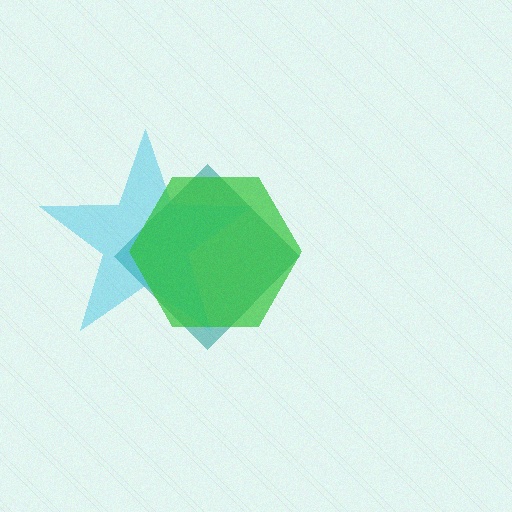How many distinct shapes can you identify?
There are 3 distinct shapes: a teal diamond, a cyan star, a green hexagon.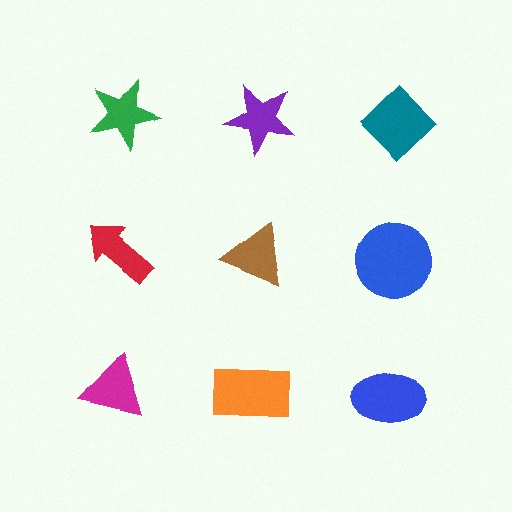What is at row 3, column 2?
An orange rectangle.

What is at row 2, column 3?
A blue circle.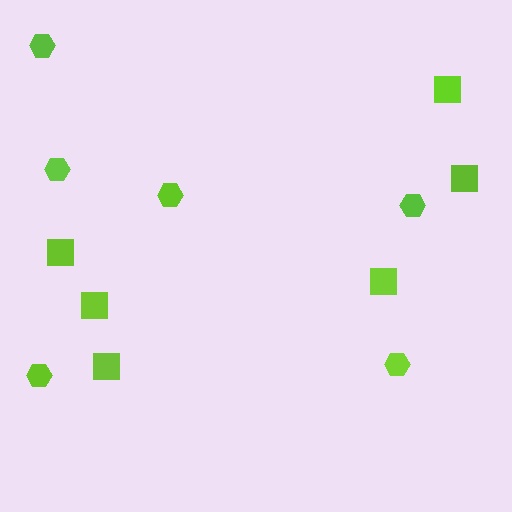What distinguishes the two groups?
There are 2 groups: one group of squares (6) and one group of hexagons (6).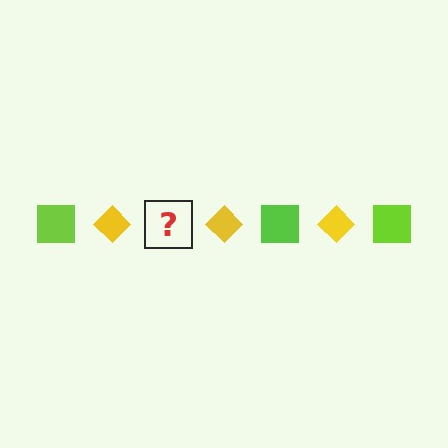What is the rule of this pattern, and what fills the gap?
The rule is that the pattern alternates between lime square and yellow diamond. The gap should be filled with a lime square.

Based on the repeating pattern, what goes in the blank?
The blank should be a lime square.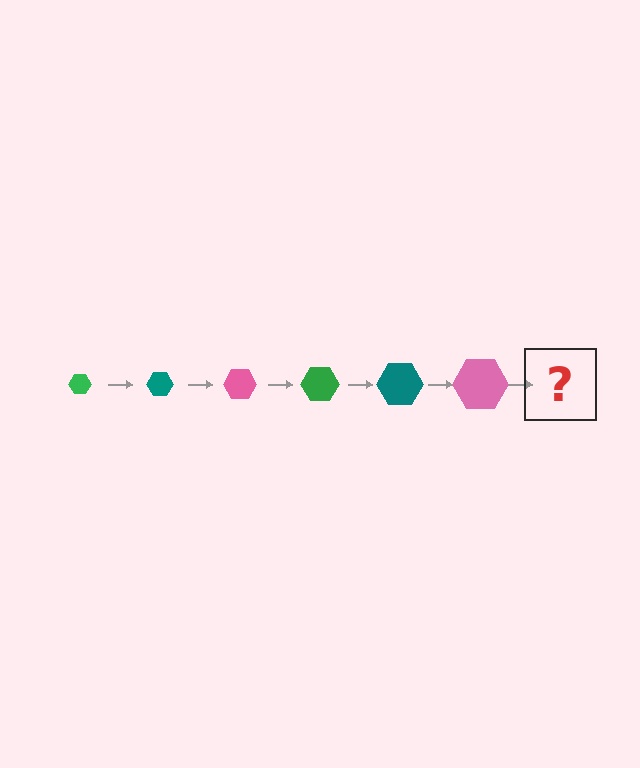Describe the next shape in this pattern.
It should be a green hexagon, larger than the previous one.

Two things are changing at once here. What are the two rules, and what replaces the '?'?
The two rules are that the hexagon grows larger each step and the color cycles through green, teal, and pink. The '?' should be a green hexagon, larger than the previous one.